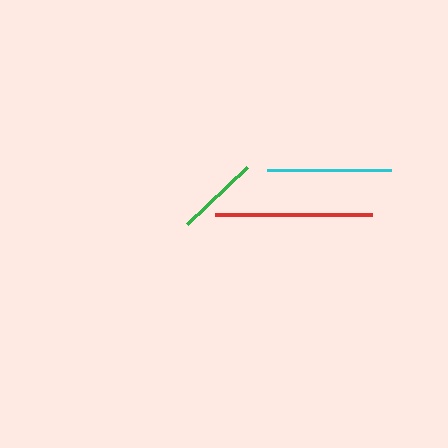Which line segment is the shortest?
The green line is the shortest at approximately 83 pixels.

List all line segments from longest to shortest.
From longest to shortest: red, cyan, green.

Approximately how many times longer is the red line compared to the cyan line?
The red line is approximately 1.3 times the length of the cyan line.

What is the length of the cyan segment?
The cyan segment is approximately 124 pixels long.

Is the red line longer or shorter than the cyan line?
The red line is longer than the cyan line.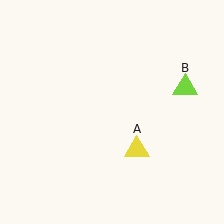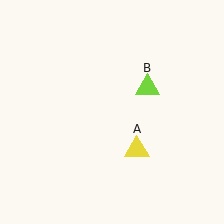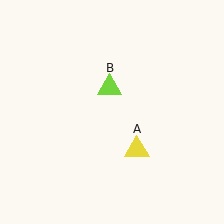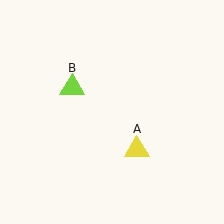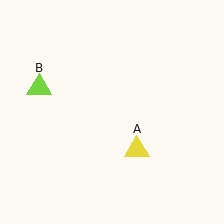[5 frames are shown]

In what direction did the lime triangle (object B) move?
The lime triangle (object B) moved left.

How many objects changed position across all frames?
1 object changed position: lime triangle (object B).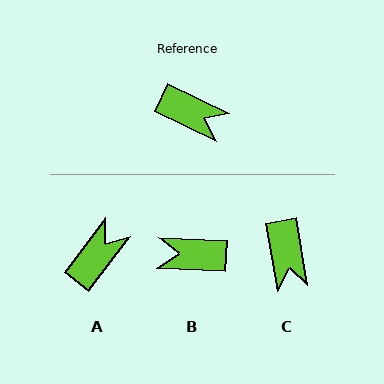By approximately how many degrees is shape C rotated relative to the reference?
Approximately 55 degrees clockwise.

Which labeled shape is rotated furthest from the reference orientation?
B, about 157 degrees away.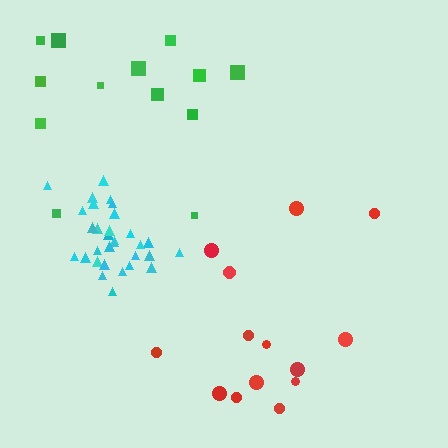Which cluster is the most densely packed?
Cyan.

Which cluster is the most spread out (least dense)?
Red.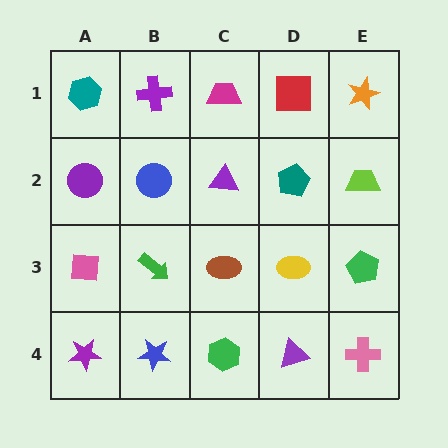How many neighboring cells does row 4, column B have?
3.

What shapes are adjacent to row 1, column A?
A purple circle (row 2, column A), a purple cross (row 1, column B).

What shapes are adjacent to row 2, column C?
A magenta trapezoid (row 1, column C), a brown ellipse (row 3, column C), a blue circle (row 2, column B), a teal pentagon (row 2, column D).